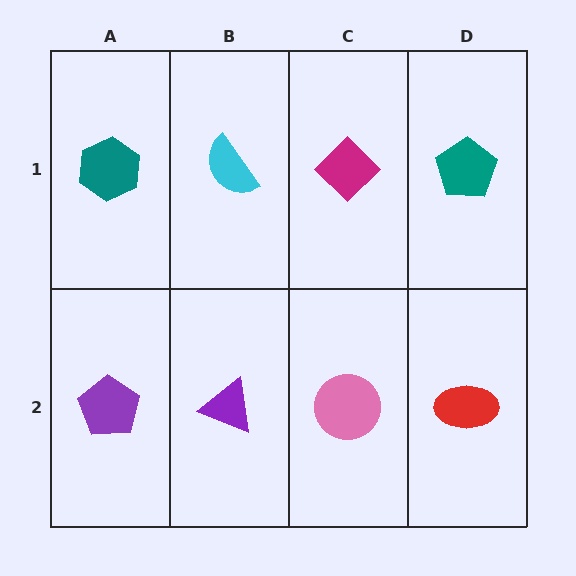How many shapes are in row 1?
4 shapes.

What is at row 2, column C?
A pink circle.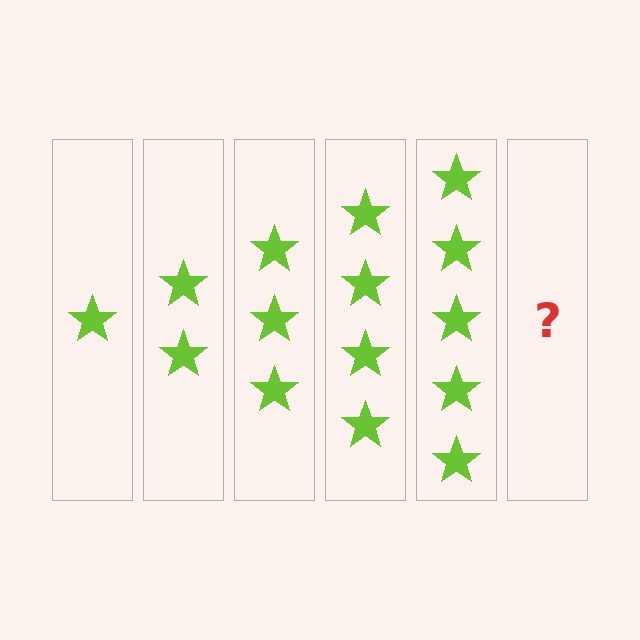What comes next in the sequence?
The next element should be 6 stars.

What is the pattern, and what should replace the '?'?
The pattern is that each step adds one more star. The '?' should be 6 stars.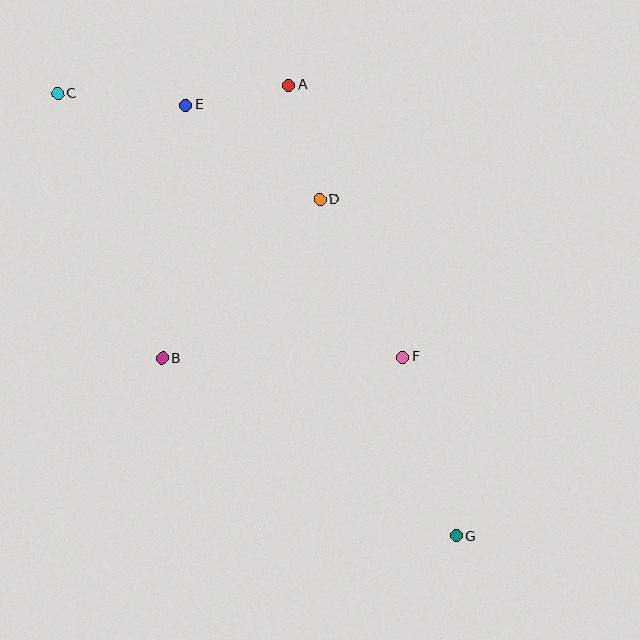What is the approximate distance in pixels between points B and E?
The distance between B and E is approximately 254 pixels.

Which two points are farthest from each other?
Points C and G are farthest from each other.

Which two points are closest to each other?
Points A and E are closest to each other.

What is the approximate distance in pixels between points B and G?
The distance between B and G is approximately 344 pixels.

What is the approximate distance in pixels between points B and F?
The distance between B and F is approximately 240 pixels.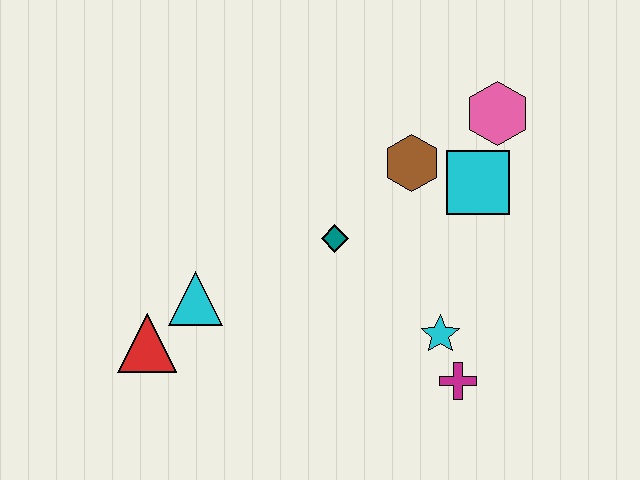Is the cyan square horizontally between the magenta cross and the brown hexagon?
No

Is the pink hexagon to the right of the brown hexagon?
Yes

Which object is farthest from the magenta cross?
The red triangle is farthest from the magenta cross.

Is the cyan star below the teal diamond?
Yes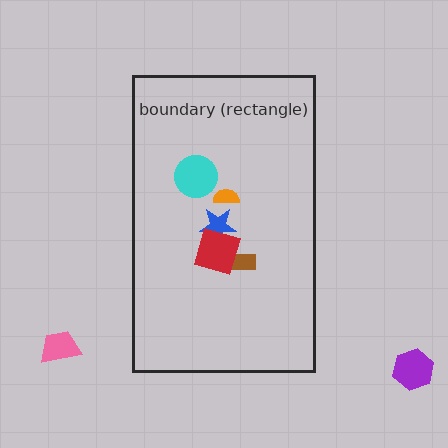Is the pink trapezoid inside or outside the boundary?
Outside.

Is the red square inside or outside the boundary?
Inside.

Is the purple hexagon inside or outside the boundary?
Outside.